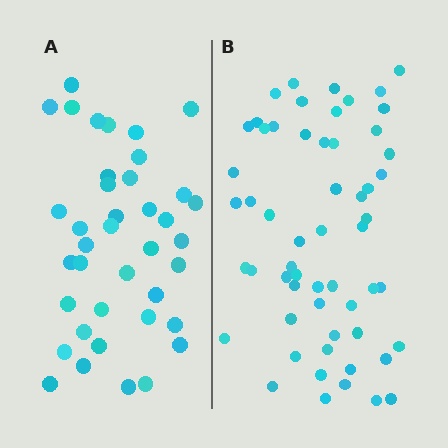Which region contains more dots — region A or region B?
Region B (the right region) has more dots.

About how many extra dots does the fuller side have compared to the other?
Region B has approximately 20 more dots than region A.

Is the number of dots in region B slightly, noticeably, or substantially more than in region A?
Region B has substantially more. The ratio is roughly 1.5 to 1.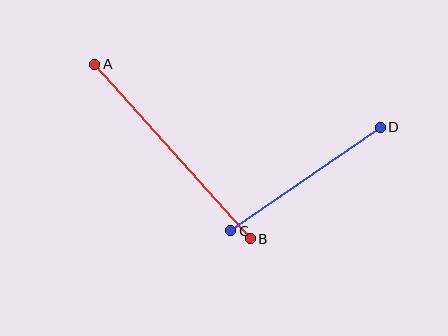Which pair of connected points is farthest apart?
Points A and B are farthest apart.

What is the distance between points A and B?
The distance is approximately 234 pixels.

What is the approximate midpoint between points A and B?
The midpoint is at approximately (173, 152) pixels.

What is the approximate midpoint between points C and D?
The midpoint is at approximately (305, 179) pixels.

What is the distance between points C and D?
The distance is approximately 182 pixels.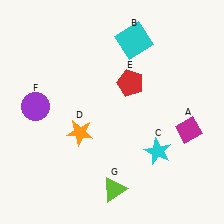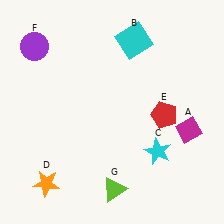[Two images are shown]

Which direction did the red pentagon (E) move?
The red pentagon (E) moved right.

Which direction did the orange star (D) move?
The orange star (D) moved down.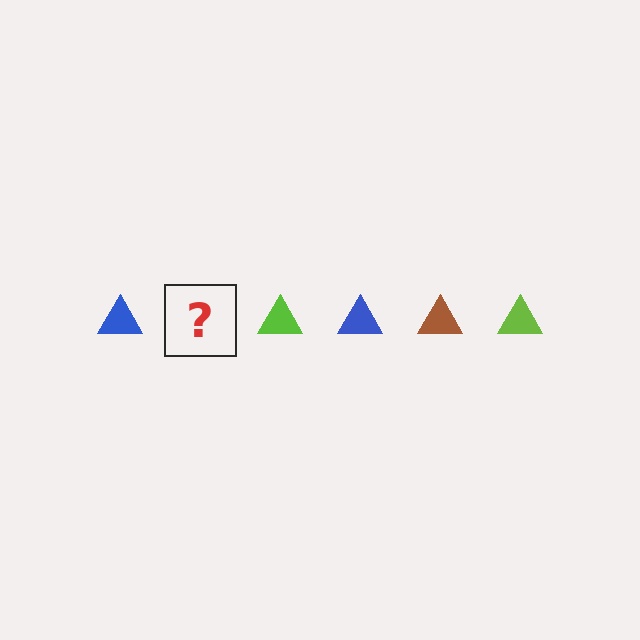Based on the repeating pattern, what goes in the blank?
The blank should be a brown triangle.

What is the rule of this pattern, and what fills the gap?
The rule is that the pattern cycles through blue, brown, lime triangles. The gap should be filled with a brown triangle.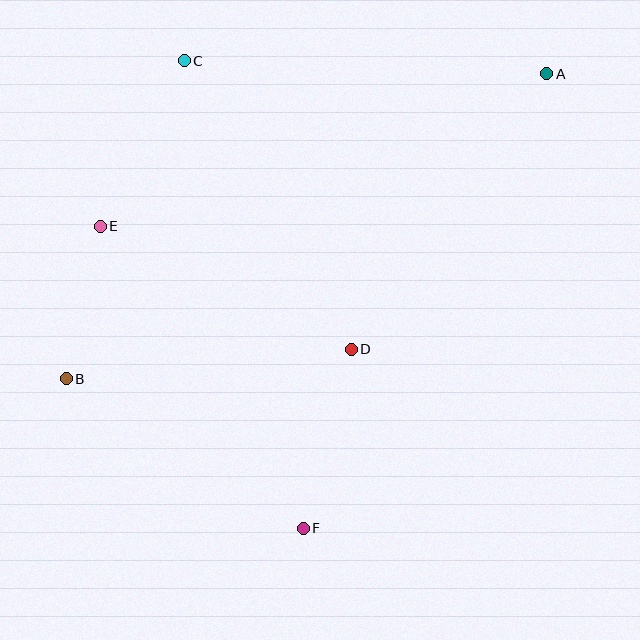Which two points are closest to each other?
Points B and E are closest to each other.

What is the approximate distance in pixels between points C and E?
The distance between C and E is approximately 186 pixels.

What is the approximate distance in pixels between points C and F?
The distance between C and F is approximately 482 pixels.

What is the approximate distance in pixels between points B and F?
The distance between B and F is approximately 280 pixels.